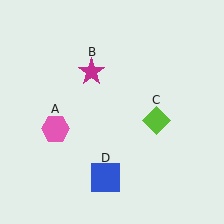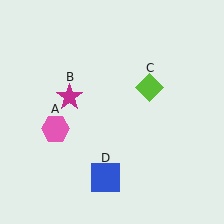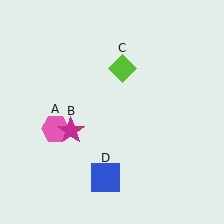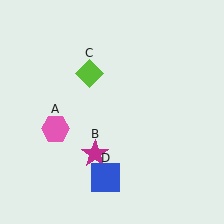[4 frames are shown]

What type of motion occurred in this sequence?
The magenta star (object B), lime diamond (object C) rotated counterclockwise around the center of the scene.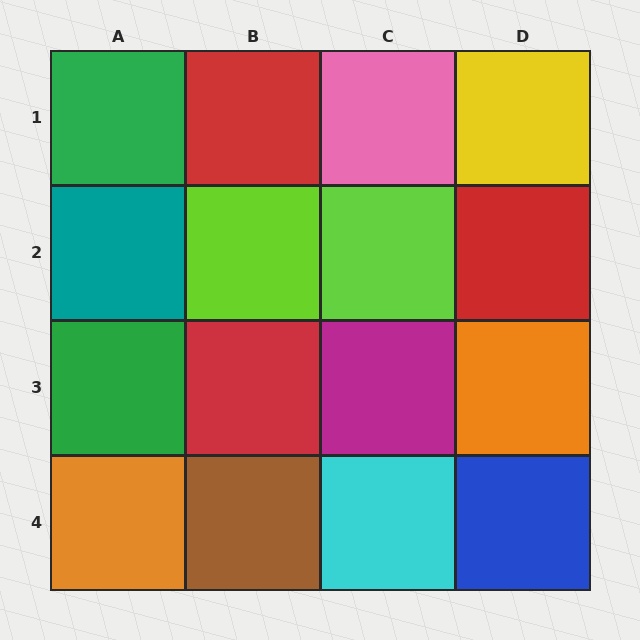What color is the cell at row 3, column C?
Magenta.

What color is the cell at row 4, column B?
Brown.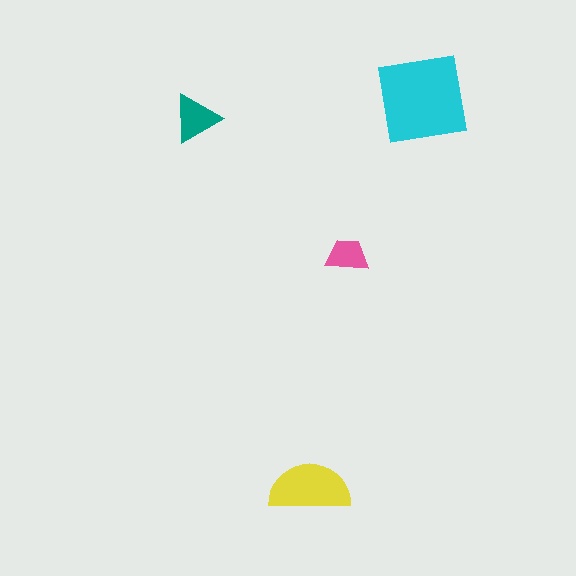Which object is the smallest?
The pink trapezoid.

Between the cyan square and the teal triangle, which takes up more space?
The cyan square.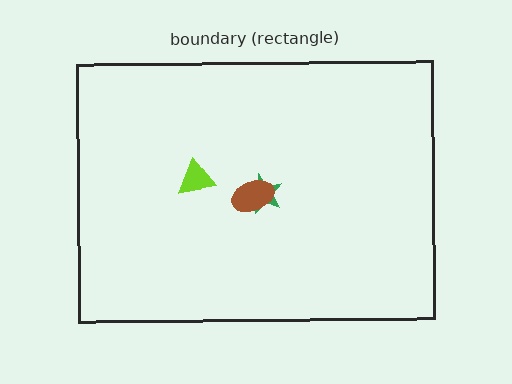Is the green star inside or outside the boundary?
Inside.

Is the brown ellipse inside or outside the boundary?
Inside.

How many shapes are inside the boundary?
3 inside, 0 outside.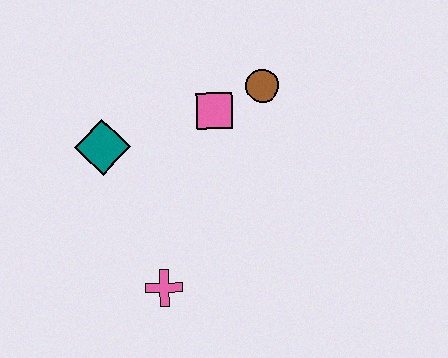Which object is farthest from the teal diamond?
The brown circle is farthest from the teal diamond.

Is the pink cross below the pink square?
Yes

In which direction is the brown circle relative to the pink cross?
The brown circle is above the pink cross.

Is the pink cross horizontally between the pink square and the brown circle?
No